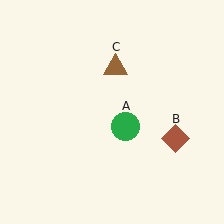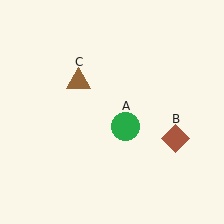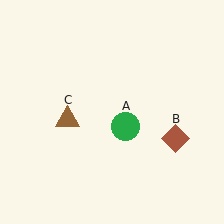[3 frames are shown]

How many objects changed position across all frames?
1 object changed position: brown triangle (object C).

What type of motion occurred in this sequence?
The brown triangle (object C) rotated counterclockwise around the center of the scene.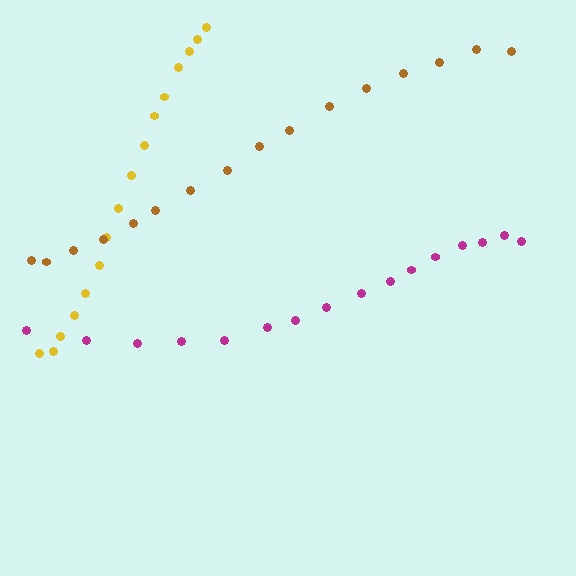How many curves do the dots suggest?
There are 3 distinct paths.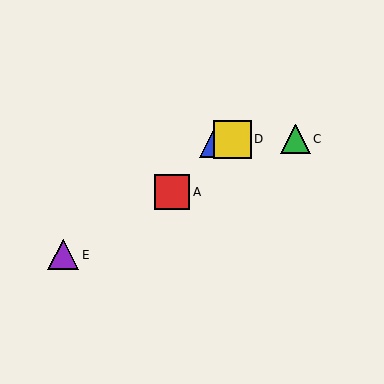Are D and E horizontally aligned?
No, D is at y≈139 and E is at y≈255.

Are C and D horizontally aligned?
Yes, both are at y≈139.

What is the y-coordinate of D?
Object D is at y≈139.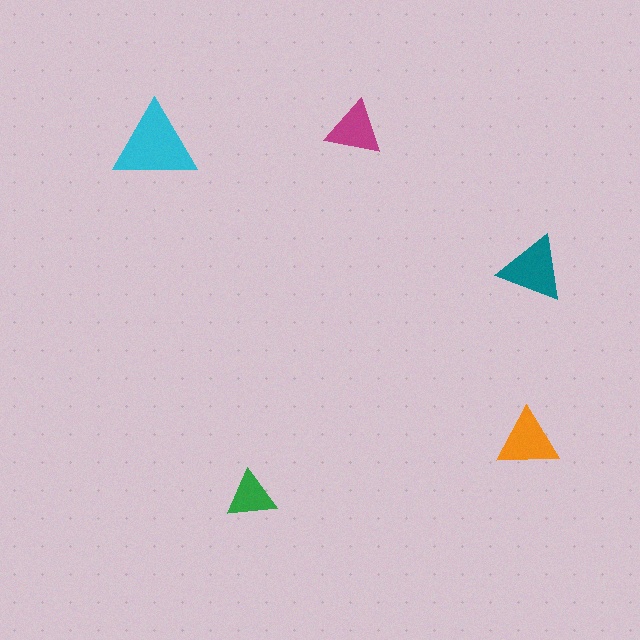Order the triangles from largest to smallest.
the cyan one, the teal one, the orange one, the magenta one, the green one.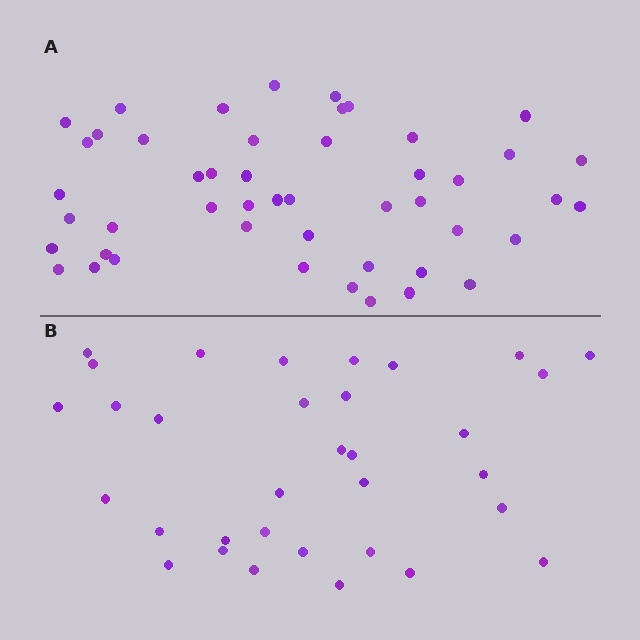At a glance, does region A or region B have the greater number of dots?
Region A (the top region) has more dots.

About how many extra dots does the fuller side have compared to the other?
Region A has approximately 15 more dots than region B.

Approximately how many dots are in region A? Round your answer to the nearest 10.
About 50 dots. (The exact count is 48, which rounds to 50.)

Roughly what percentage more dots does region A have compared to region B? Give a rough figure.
About 45% more.